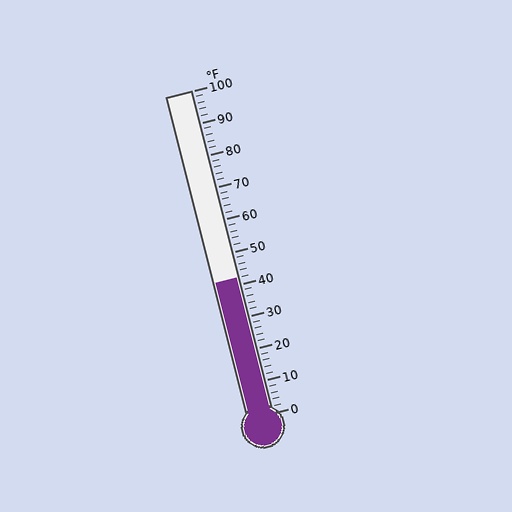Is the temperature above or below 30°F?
The temperature is above 30°F.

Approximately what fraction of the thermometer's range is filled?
The thermometer is filled to approximately 40% of its range.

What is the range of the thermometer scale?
The thermometer scale ranges from 0°F to 100°F.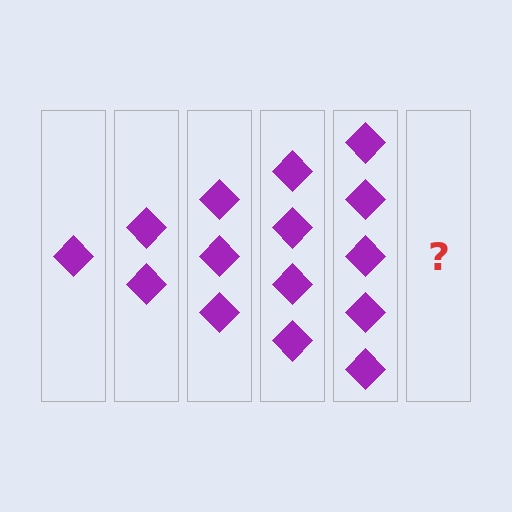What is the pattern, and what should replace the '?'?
The pattern is that each step adds one more diamond. The '?' should be 6 diamonds.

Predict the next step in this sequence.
The next step is 6 diamonds.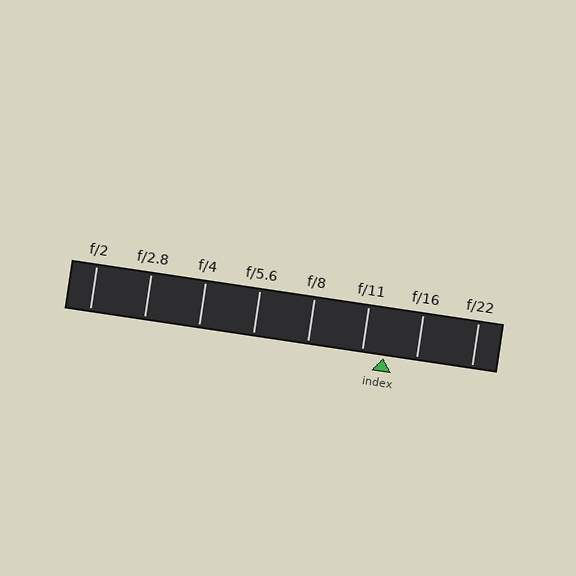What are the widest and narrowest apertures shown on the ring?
The widest aperture shown is f/2 and the narrowest is f/22.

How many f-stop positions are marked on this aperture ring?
There are 8 f-stop positions marked.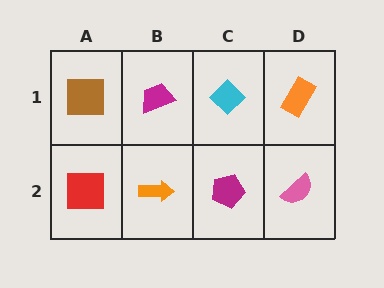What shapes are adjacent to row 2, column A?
A brown square (row 1, column A), an orange arrow (row 2, column B).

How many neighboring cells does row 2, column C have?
3.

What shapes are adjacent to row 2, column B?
A magenta trapezoid (row 1, column B), a red square (row 2, column A), a magenta pentagon (row 2, column C).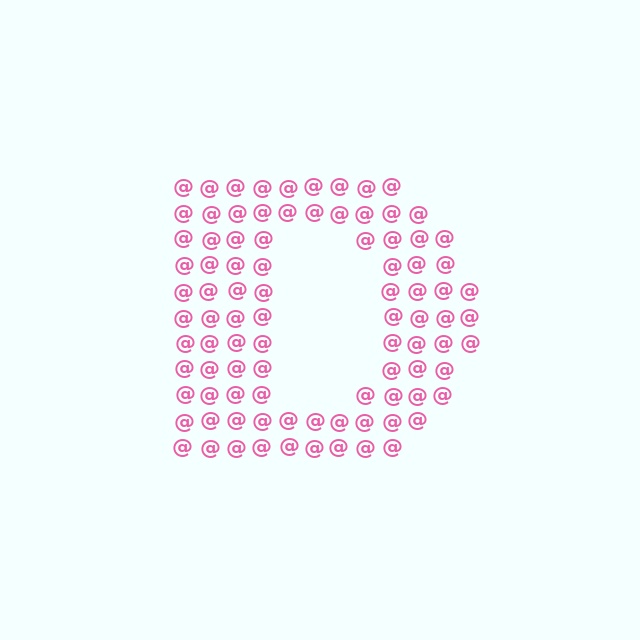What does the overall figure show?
The overall figure shows the letter D.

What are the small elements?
The small elements are at signs.